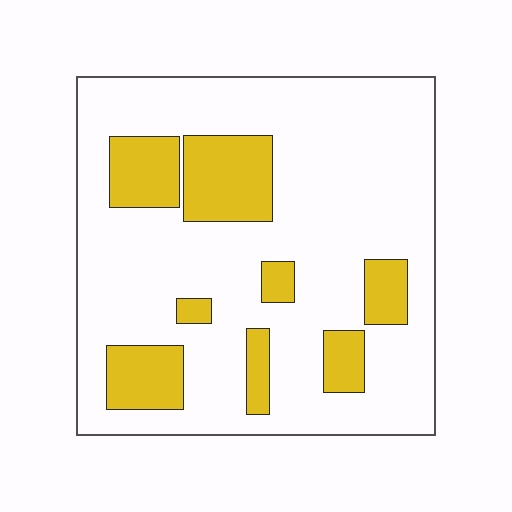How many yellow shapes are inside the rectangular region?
8.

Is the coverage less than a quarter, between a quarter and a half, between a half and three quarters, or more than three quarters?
Less than a quarter.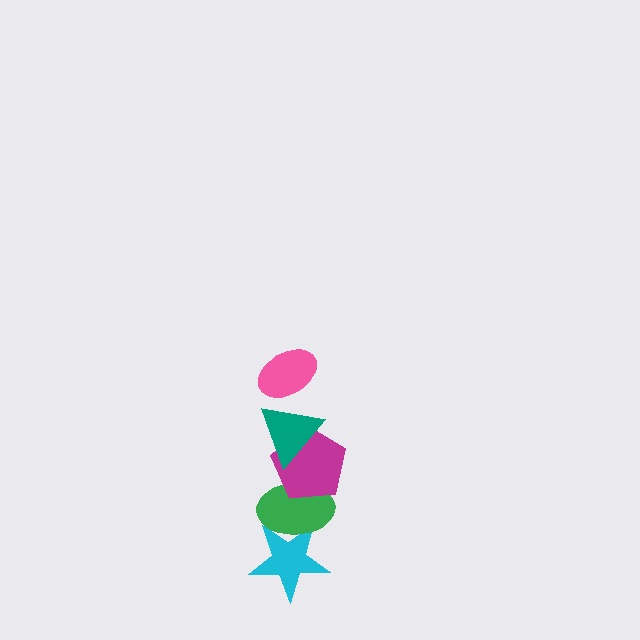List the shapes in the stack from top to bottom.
From top to bottom: the pink ellipse, the teal triangle, the magenta pentagon, the green ellipse, the cyan star.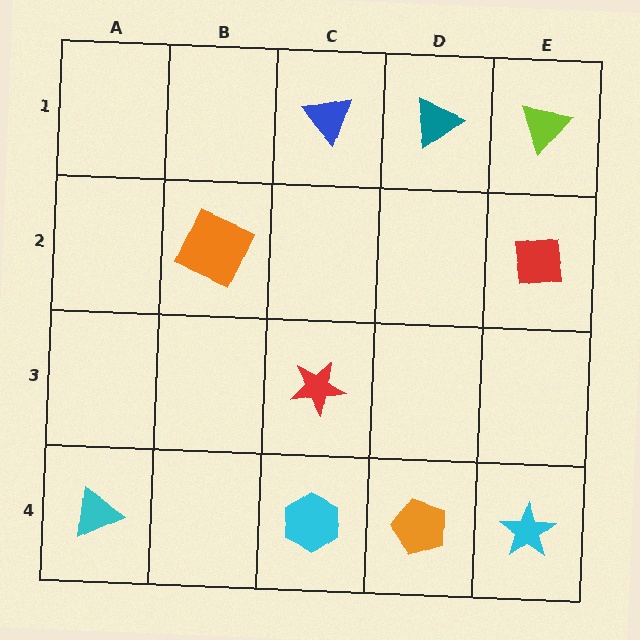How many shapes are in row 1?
3 shapes.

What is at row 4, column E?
A cyan star.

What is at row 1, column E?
A lime triangle.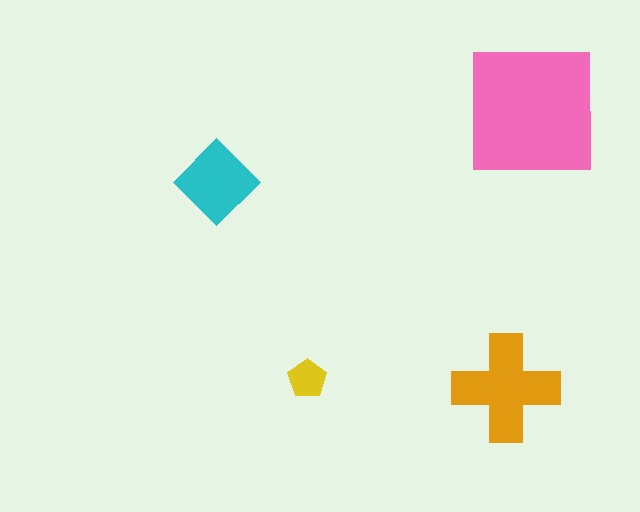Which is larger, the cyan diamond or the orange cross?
The orange cross.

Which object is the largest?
The pink square.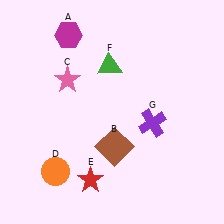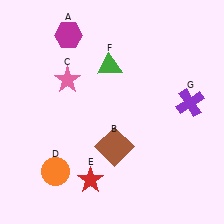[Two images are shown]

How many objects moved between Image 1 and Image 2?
1 object moved between the two images.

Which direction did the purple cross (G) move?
The purple cross (G) moved right.